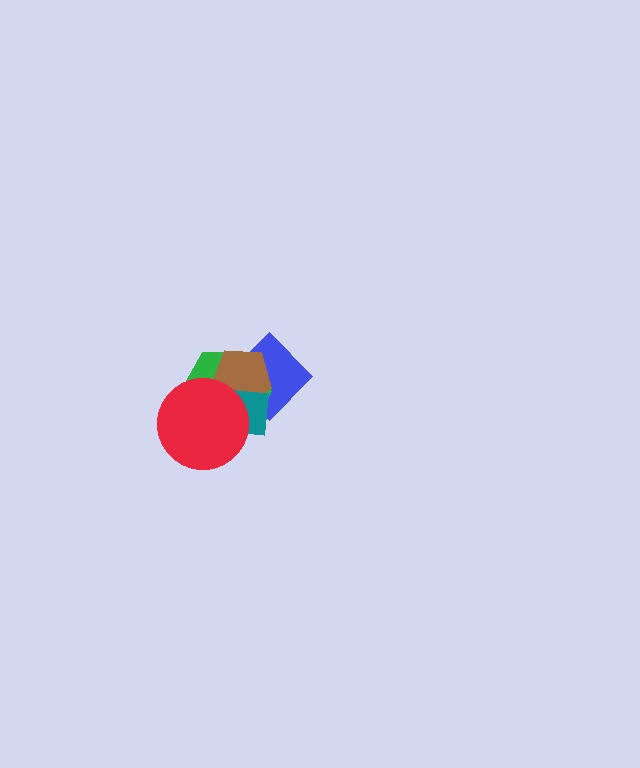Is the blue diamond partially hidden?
Yes, it is partially covered by another shape.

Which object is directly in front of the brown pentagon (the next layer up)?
The teal square is directly in front of the brown pentagon.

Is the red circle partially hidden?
No, no other shape covers it.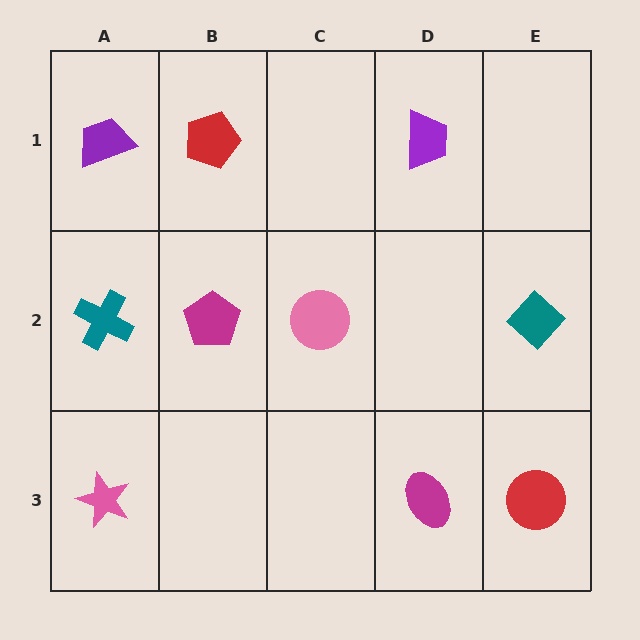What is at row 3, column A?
A pink star.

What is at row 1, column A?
A purple trapezoid.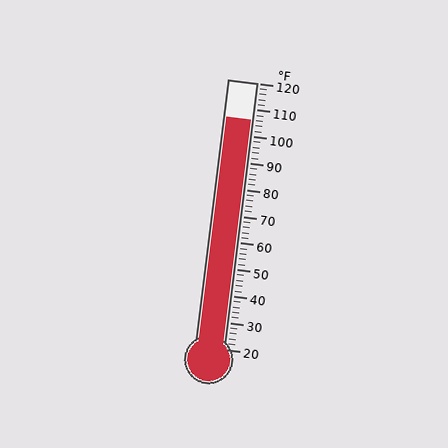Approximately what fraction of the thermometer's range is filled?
The thermometer is filled to approximately 85% of its range.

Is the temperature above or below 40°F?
The temperature is above 40°F.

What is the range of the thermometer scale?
The thermometer scale ranges from 20°F to 120°F.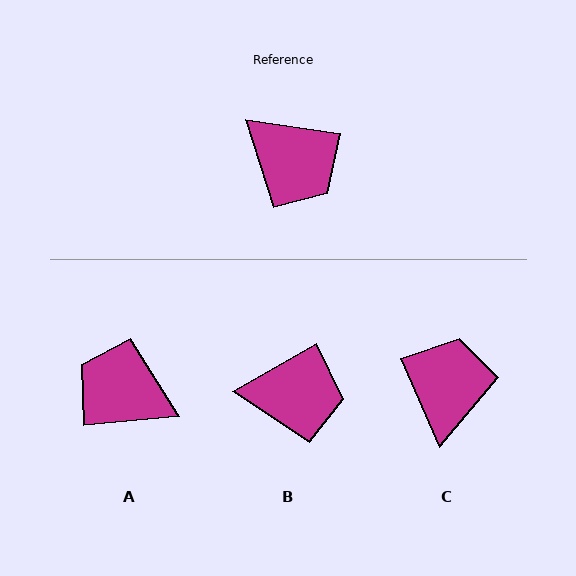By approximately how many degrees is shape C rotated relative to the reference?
Approximately 122 degrees counter-clockwise.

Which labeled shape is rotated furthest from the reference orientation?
A, about 166 degrees away.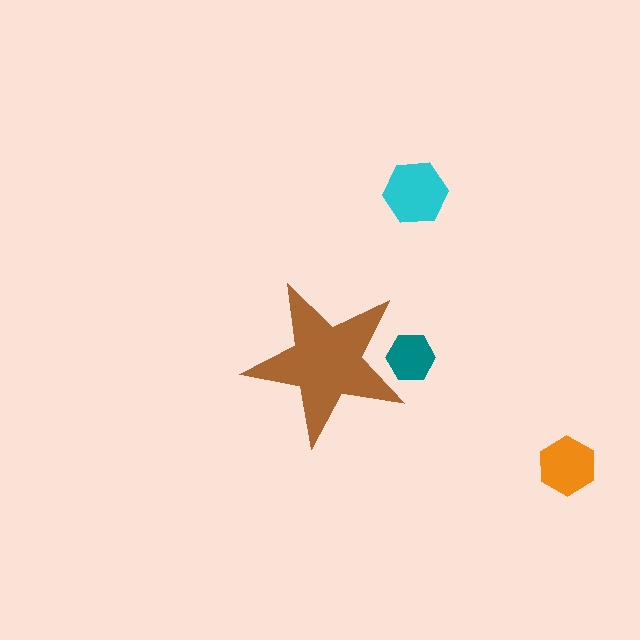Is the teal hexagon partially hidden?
Yes, the teal hexagon is partially hidden behind the brown star.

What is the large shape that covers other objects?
A brown star.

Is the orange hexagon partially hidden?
No, the orange hexagon is fully visible.